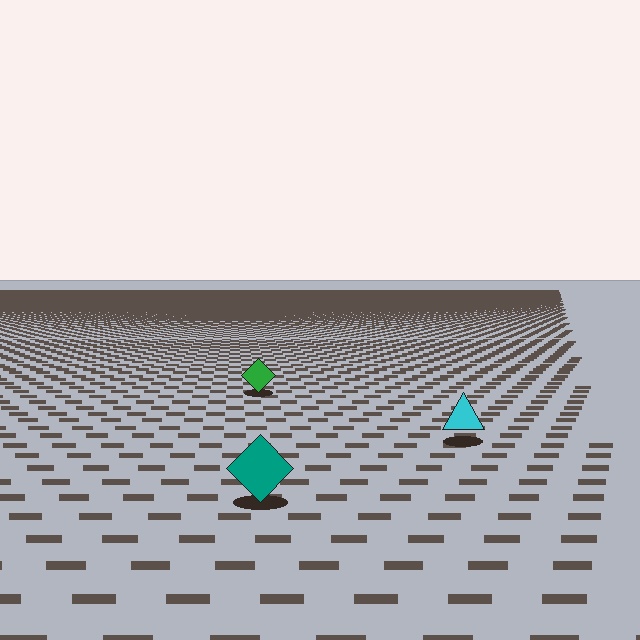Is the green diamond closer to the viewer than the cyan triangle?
No. The cyan triangle is closer — you can tell from the texture gradient: the ground texture is coarser near it.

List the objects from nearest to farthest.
From nearest to farthest: the teal diamond, the cyan triangle, the green diamond.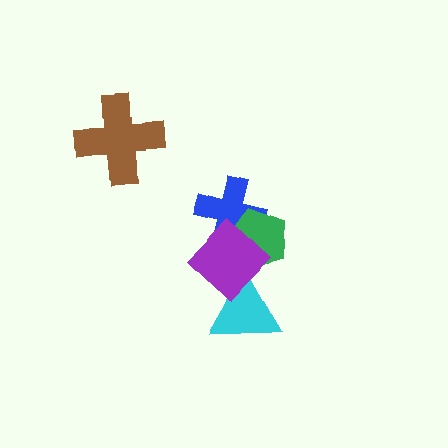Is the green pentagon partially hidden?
Yes, it is partially covered by another shape.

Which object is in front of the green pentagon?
The purple diamond is in front of the green pentagon.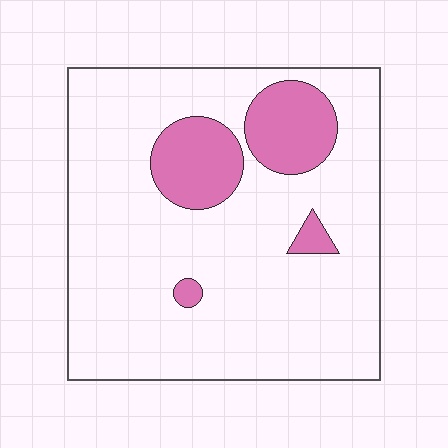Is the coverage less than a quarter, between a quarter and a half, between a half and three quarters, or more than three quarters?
Less than a quarter.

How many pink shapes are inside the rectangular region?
4.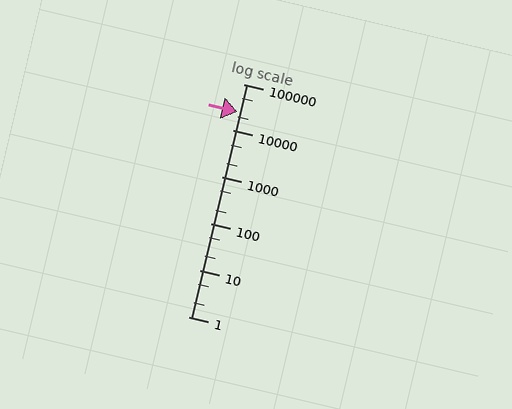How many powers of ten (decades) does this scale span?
The scale spans 5 decades, from 1 to 100000.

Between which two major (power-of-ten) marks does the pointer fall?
The pointer is between 10000 and 100000.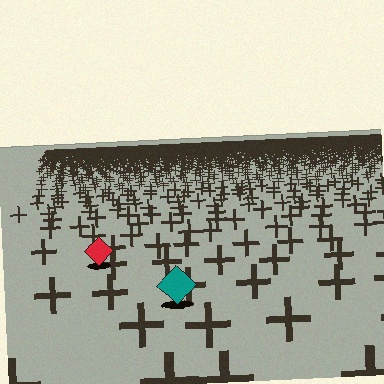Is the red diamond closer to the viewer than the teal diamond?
No. The teal diamond is closer — you can tell from the texture gradient: the ground texture is coarser near it.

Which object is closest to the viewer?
The teal diamond is closest. The texture marks near it are larger and more spread out.